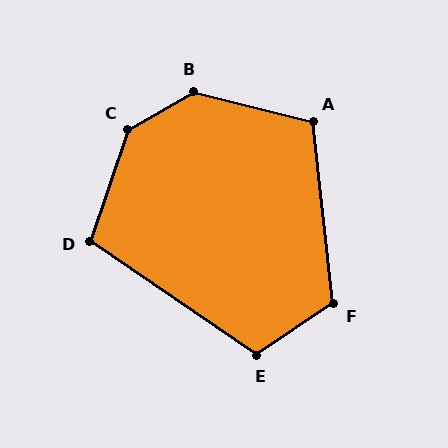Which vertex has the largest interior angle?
C, at approximately 138 degrees.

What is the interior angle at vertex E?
Approximately 112 degrees (obtuse).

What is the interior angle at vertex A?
Approximately 111 degrees (obtuse).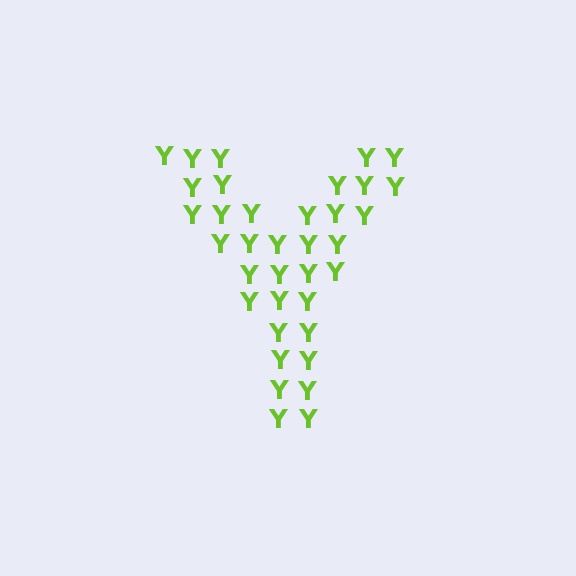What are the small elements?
The small elements are letter Y's.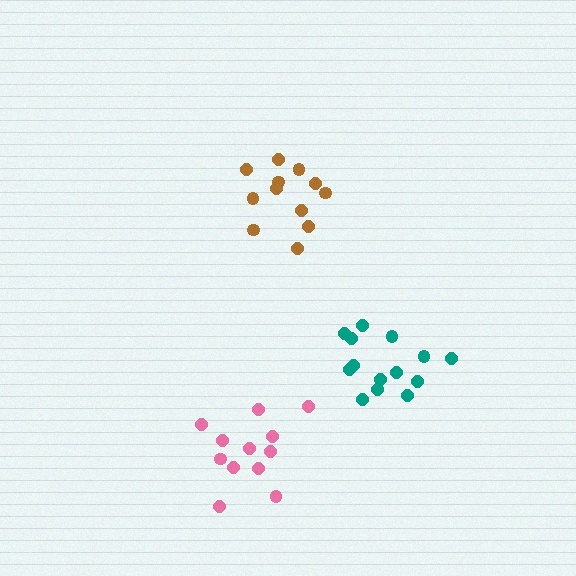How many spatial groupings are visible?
There are 3 spatial groupings.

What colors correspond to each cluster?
The clusters are colored: brown, teal, pink.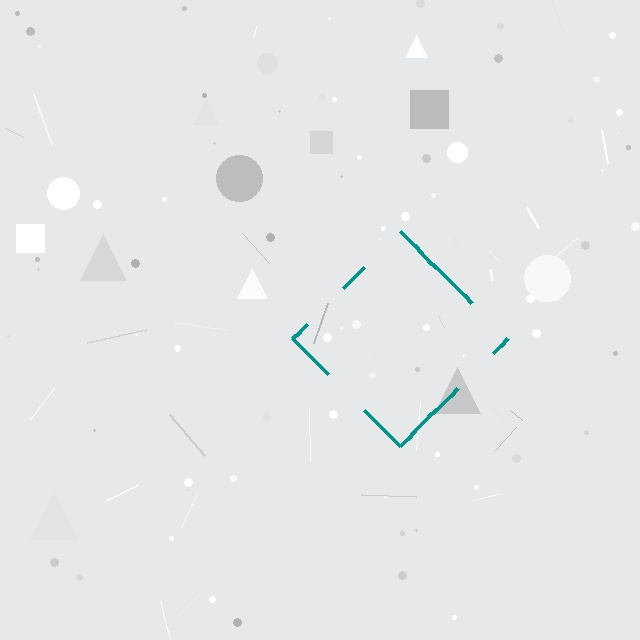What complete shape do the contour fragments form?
The contour fragments form a diamond.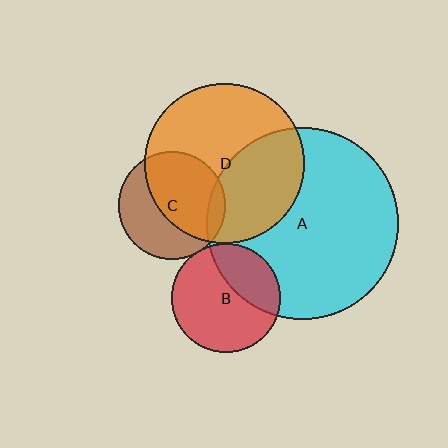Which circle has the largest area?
Circle A (cyan).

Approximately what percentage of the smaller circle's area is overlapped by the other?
Approximately 5%.